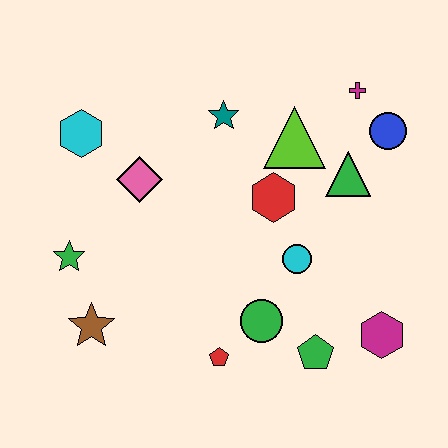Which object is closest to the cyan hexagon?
The pink diamond is closest to the cyan hexagon.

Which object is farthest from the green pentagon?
The cyan hexagon is farthest from the green pentagon.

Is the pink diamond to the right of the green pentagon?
No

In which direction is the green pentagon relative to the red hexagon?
The green pentagon is below the red hexagon.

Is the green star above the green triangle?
No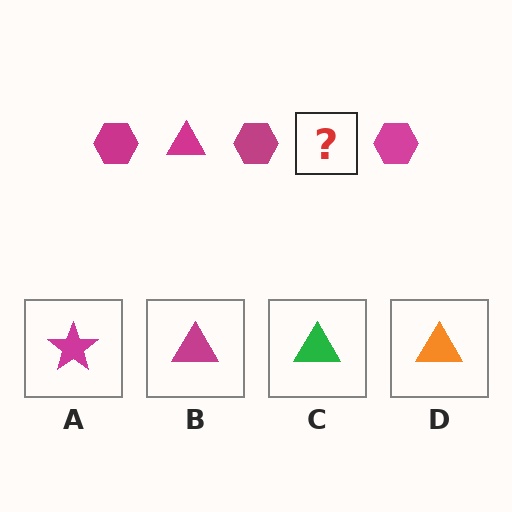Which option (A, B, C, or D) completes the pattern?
B.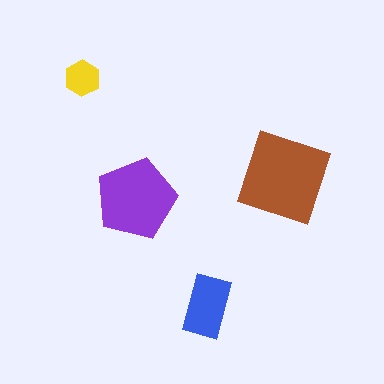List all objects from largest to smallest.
The brown diamond, the purple pentagon, the blue rectangle, the yellow hexagon.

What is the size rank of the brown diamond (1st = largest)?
1st.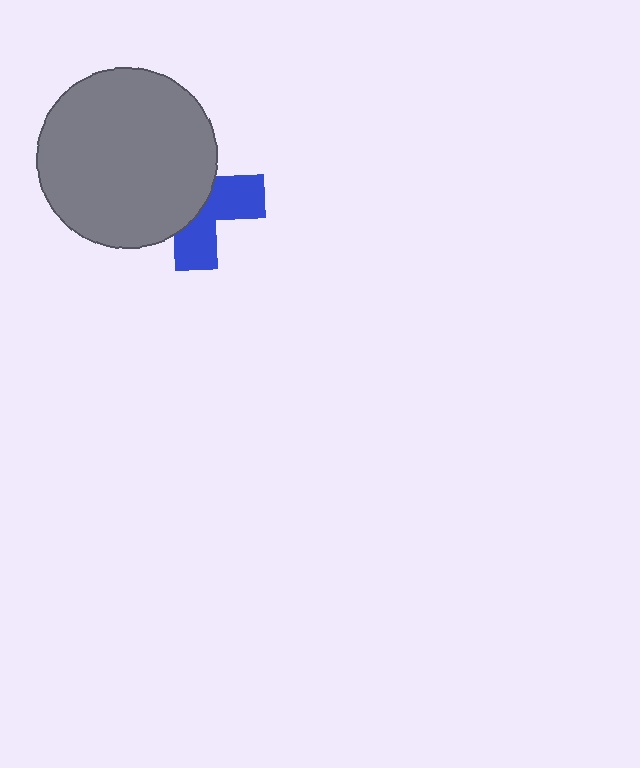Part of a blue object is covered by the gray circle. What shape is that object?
It is a cross.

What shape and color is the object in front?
The object in front is a gray circle.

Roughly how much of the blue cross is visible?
A small part of it is visible (roughly 43%).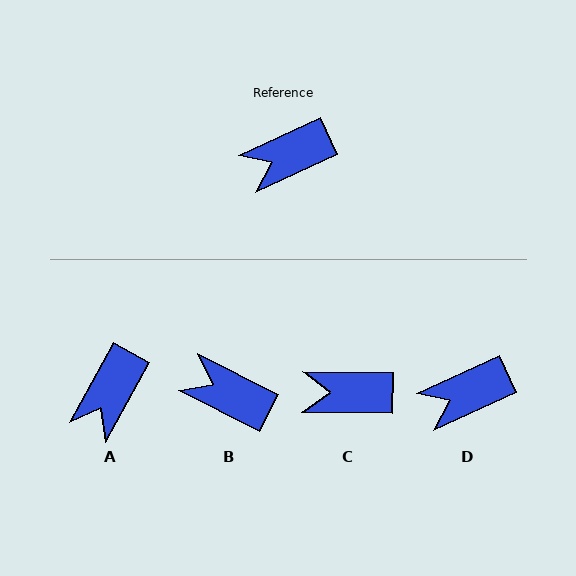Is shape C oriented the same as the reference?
No, it is off by about 25 degrees.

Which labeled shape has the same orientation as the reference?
D.